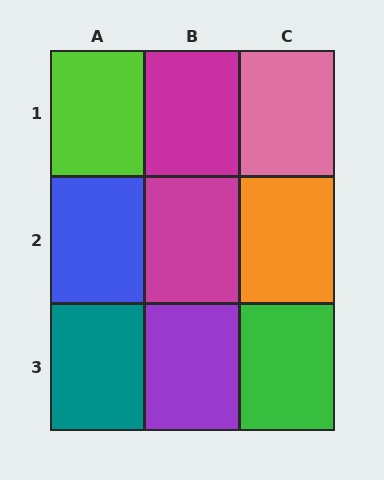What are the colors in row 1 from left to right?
Lime, magenta, pink.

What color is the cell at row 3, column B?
Purple.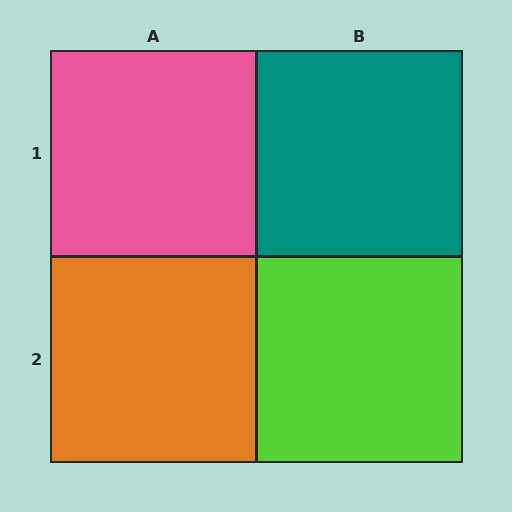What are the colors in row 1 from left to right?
Pink, teal.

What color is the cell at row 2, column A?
Orange.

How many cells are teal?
1 cell is teal.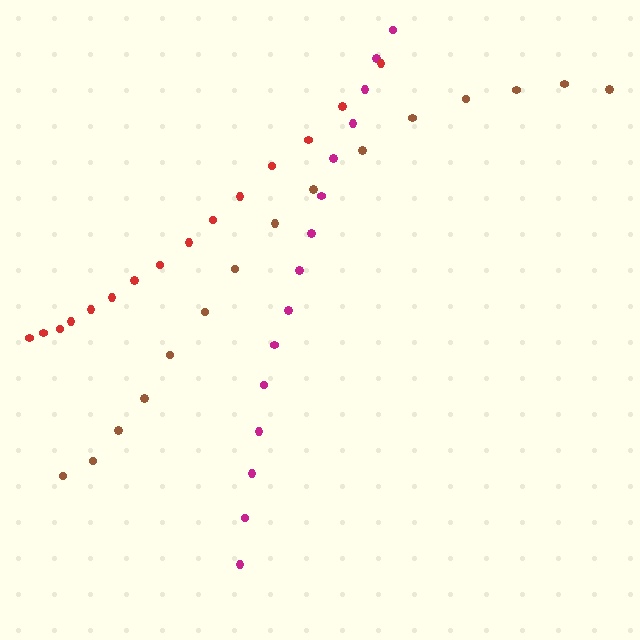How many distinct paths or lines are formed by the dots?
There are 3 distinct paths.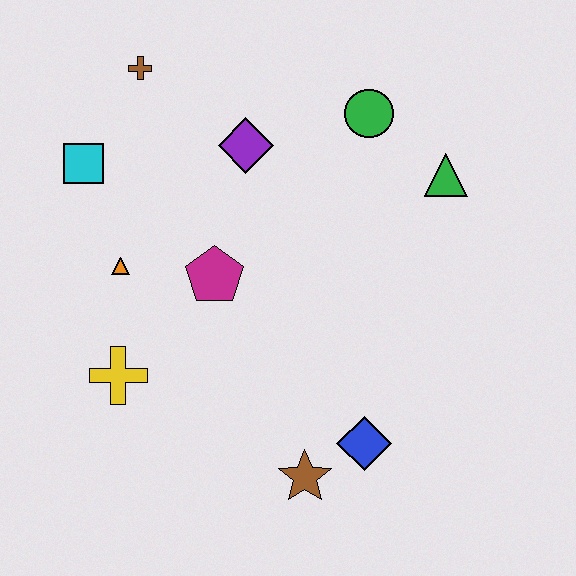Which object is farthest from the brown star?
The brown cross is farthest from the brown star.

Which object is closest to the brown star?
The blue diamond is closest to the brown star.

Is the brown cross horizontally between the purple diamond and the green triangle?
No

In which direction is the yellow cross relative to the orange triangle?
The yellow cross is below the orange triangle.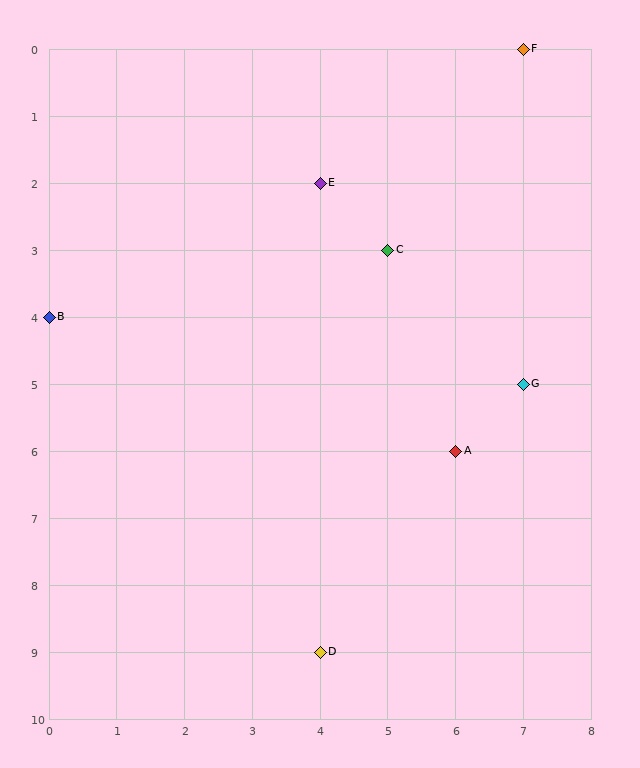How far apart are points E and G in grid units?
Points E and G are 3 columns and 3 rows apart (about 4.2 grid units diagonally).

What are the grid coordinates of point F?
Point F is at grid coordinates (7, 0).